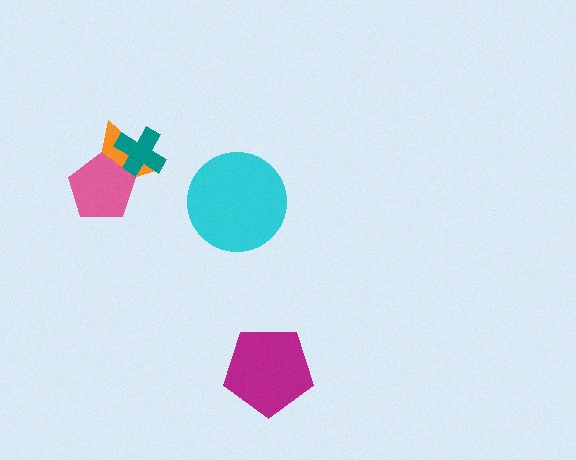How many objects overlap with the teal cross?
2 objects overlap with the teal cross.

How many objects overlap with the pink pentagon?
2 objects overlap with the pink pentagon.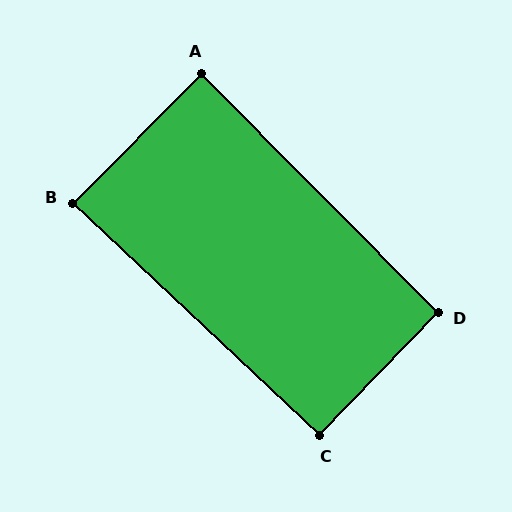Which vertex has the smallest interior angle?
B, at approximately 89 degrees.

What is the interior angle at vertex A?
Approximately 89 degrees (approximately right).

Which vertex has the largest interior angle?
D, at approximately 91 degrees.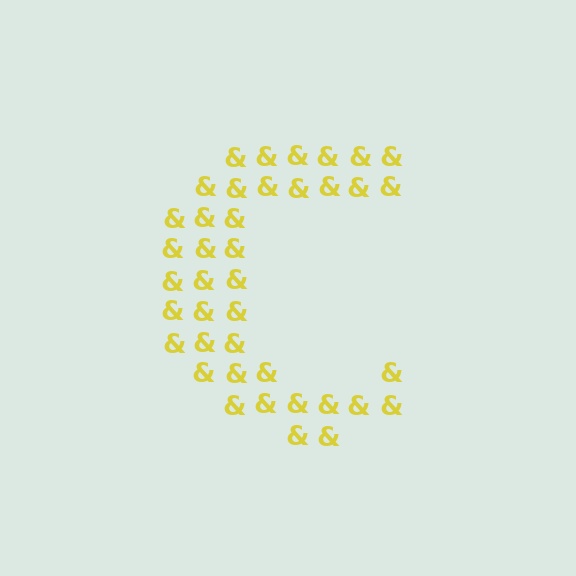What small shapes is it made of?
It is made of small ampersands.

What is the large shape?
The large shape is the letter C.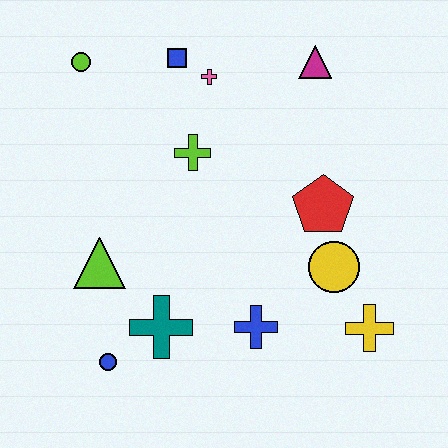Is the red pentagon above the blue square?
No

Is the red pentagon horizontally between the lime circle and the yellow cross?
Yes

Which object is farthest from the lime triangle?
The magenta triangle is farthest from the lime triangle.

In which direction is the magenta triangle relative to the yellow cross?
The magenta triangle is above the yellow cross.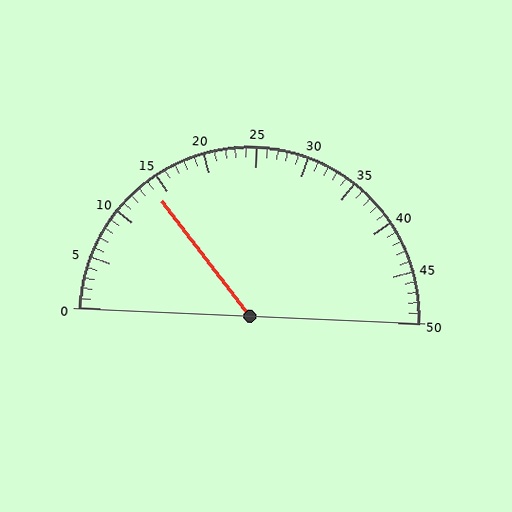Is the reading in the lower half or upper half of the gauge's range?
The reading is in the lower half of the range (0 to 50).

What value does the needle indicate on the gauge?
The needle indicates approximately 14.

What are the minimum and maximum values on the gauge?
The gauge ranges from 0 to 50.